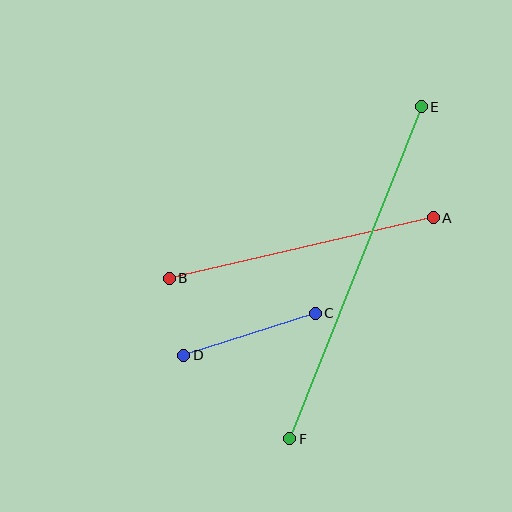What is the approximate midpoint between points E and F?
The midpoint is at approximately (355, 273) pixels.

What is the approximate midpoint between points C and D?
The midpoint is at approximately (250, 334) pixels.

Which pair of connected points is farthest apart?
Points E and F are farthest apart.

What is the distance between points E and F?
The distance is approximately 357 pixels.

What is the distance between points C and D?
The distance is approximately 138 pixels.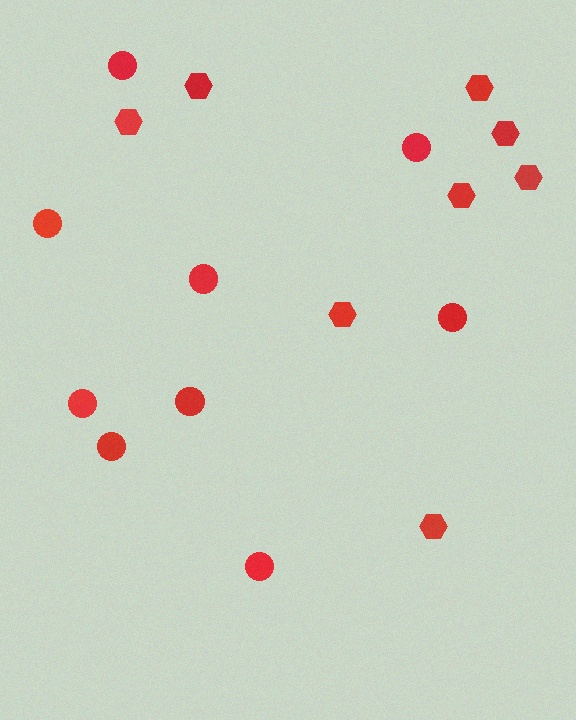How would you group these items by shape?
There are 2 groups: one group of circles (9) and one group of hexagons (8).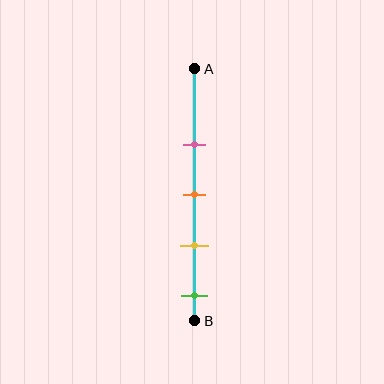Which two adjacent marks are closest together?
The orange and yellow marks are the closest adjacent pair.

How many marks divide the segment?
There are 4 marks dividing the segment.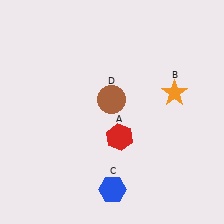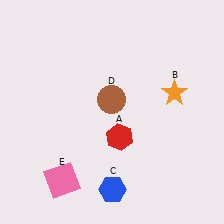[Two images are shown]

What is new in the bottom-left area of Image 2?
A pink square (E) was added in the bottom-left area of Image 2.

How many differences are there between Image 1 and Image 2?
There is 1 difference between the two images.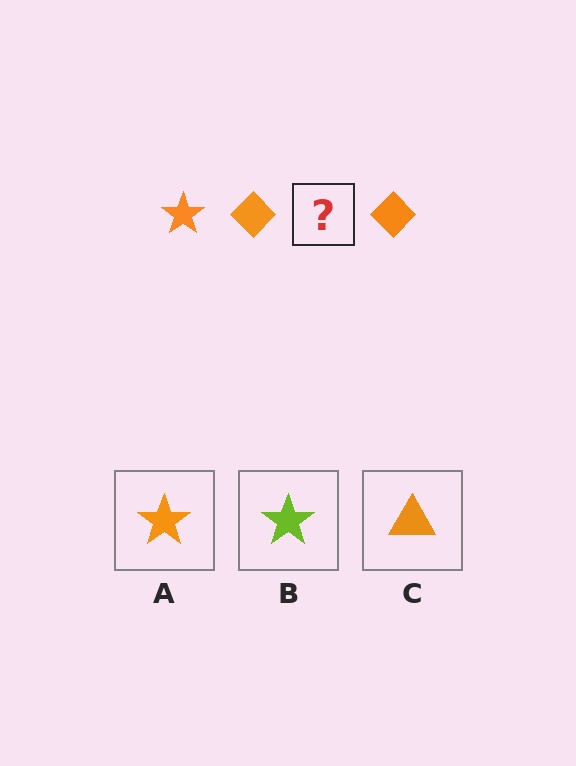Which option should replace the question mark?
Option A.